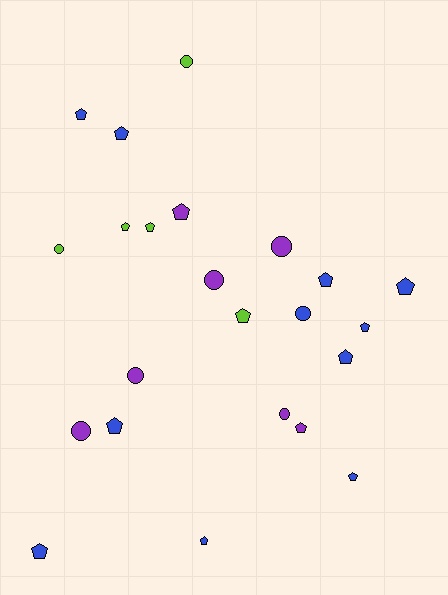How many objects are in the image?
There are 23 objects.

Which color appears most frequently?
Blue, with 11 objects.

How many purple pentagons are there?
There are 2 purple pentagons.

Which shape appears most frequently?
Pentagon, with 15 objects.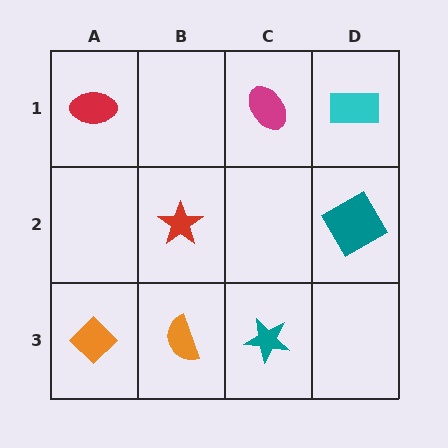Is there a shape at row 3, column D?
No, that cell is empty.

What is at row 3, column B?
An orange semicircle.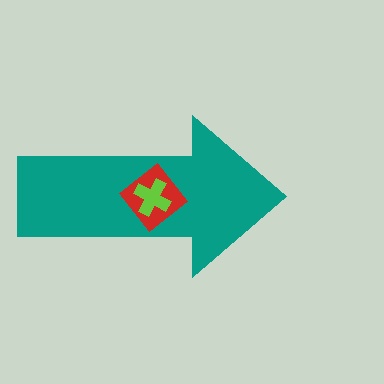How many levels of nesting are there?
3.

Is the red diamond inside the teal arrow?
Yes.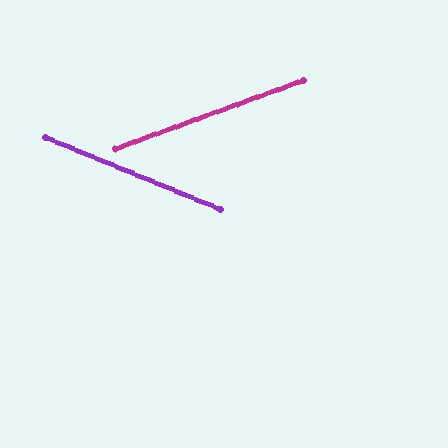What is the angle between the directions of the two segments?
Approximately 42 degrees.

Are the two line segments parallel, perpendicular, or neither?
Neither parallel nor perpendicular — they differ by about 42°.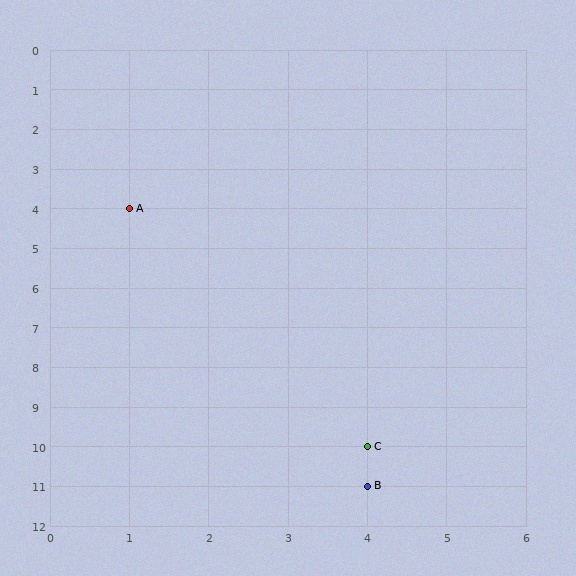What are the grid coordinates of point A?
Point A is at grid coordinates (1, 4).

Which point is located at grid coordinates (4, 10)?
Point C is at (4, 10).